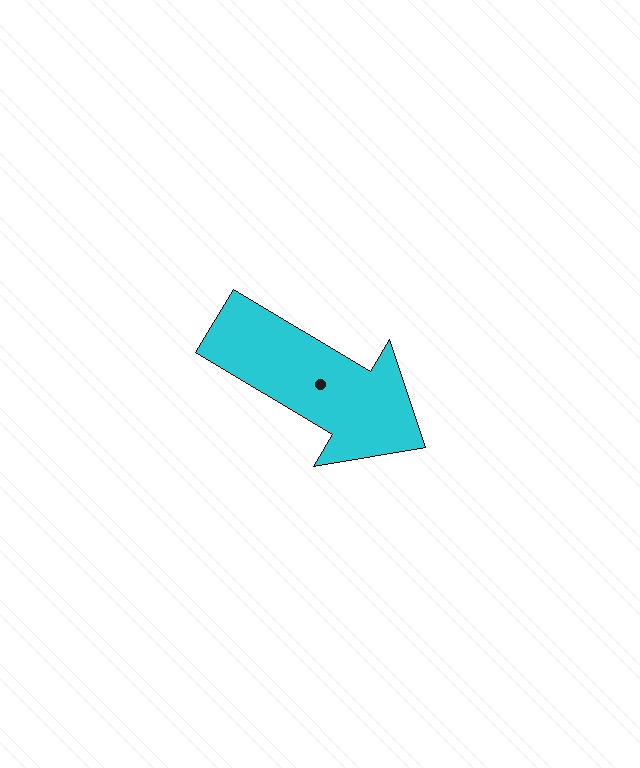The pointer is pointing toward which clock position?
Roughly 4 o'clock.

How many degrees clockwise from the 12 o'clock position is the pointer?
Approximately 121 degrees.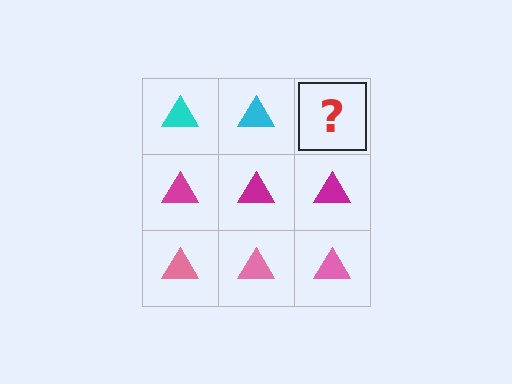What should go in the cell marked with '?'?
The missing cell should contain a cyan triangle.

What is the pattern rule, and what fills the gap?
The rule is that each row has a consistent color. The gap should be filled with a cyan triangle.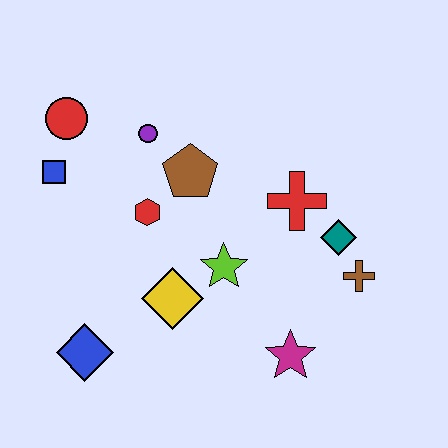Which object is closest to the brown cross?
The teal diamond is closest to the brown cross.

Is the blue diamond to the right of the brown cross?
No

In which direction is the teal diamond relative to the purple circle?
The teal diamond is to the right of the purple circle.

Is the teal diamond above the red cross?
No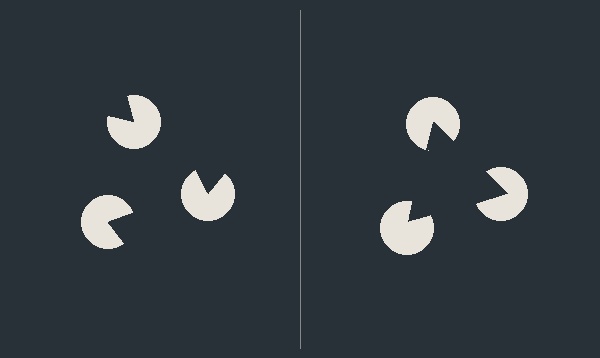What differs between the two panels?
The pac-man discs are positioned identically on both sides; only the wedge orientations differ. On the right they align to a triangle; on the left they are misaligned.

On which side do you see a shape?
An illusory triangle appears on the right side. On the left side the wedge cuts are rotated, so no coherent shape forms.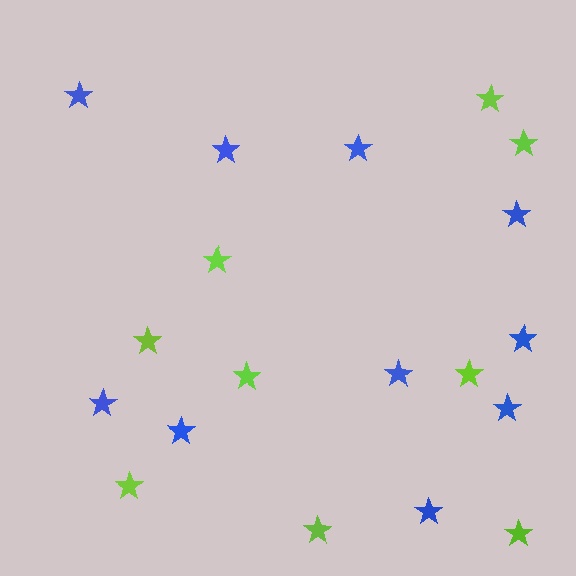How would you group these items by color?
There are 2 groups: one group of lime stars (9) and one group of blue stars (10).